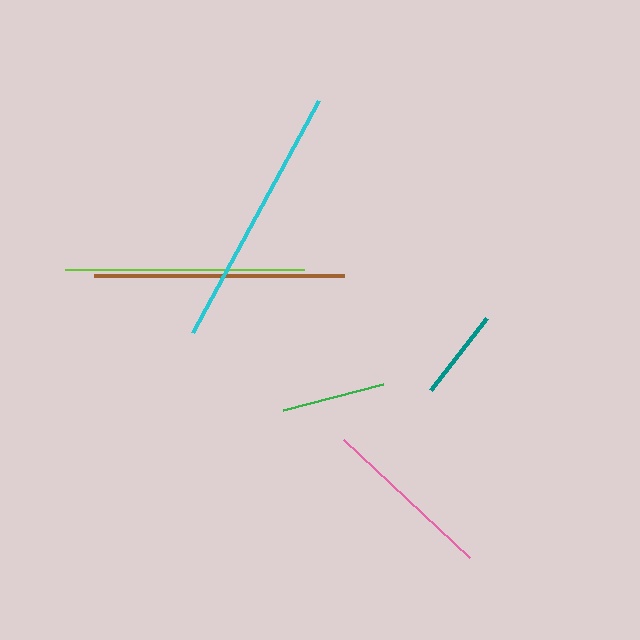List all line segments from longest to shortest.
From longest to shortest: cyan, brown, lime, pink, green, teal.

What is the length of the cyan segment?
The cyan segment is approximately 263 pixels long.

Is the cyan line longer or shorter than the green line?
The cyan line is longer than the green line.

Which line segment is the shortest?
The teal line is the shortest at approximately 92 pixels.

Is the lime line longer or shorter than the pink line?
The lime line is longer than the pink line.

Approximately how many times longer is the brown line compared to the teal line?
The brown line is approximately 2.7 times the length of the teal line.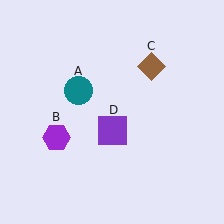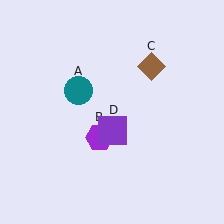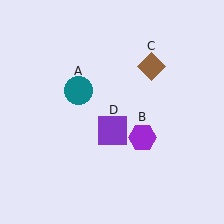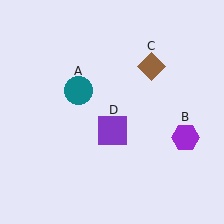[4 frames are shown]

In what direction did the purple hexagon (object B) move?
The purple hexagon (object B) moved right.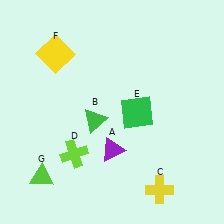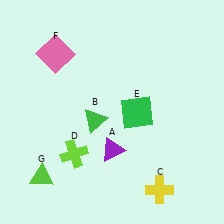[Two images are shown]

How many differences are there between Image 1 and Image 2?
There is 1 difference between the two images.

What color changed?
The square (F) changed from yellow in Image 1 to pink in Image 2.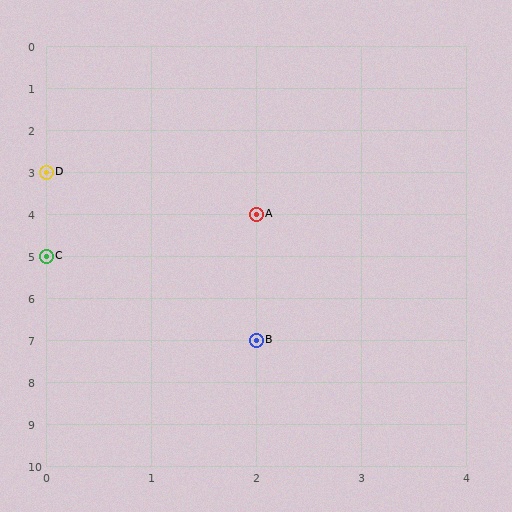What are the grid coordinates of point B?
Point B is at grid coordinates (2, 7).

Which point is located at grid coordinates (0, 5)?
Point C is at (0, 5).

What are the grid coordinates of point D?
Point D is at grid coordinates (0, 3).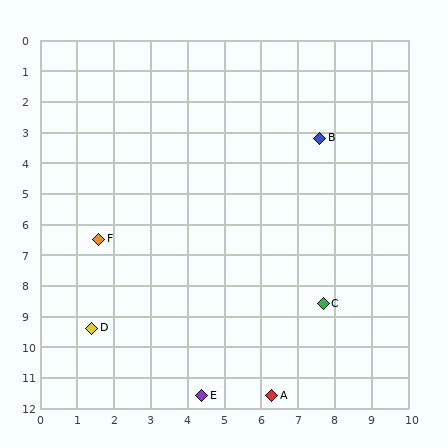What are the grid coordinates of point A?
Point A is at approximately (6.3, 11.6).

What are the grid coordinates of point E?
Point E is at approximately (4.4, 11.6).